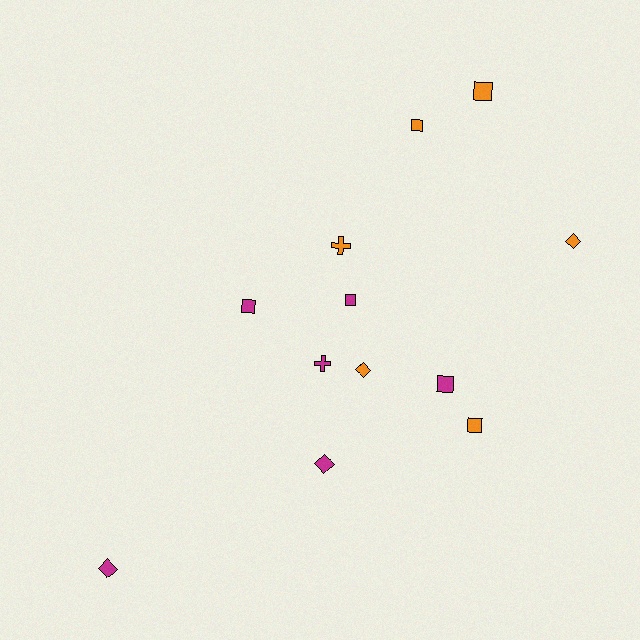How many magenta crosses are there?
There is 1 magenta cross.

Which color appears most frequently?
Orange, with 6 objects.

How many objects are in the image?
There are 12 objects.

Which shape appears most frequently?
Square, with 6 objects.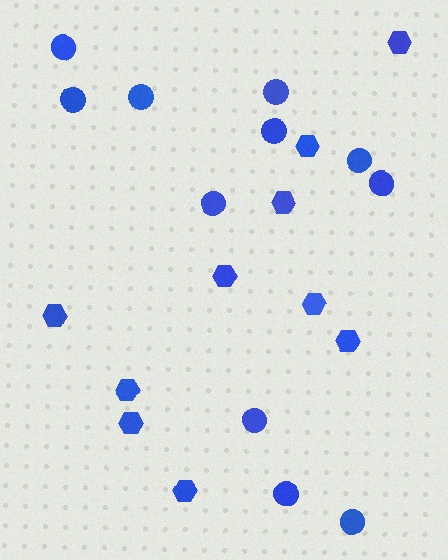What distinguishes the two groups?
There are 2 groups: one group of hexagons (10) and one group of circles (11).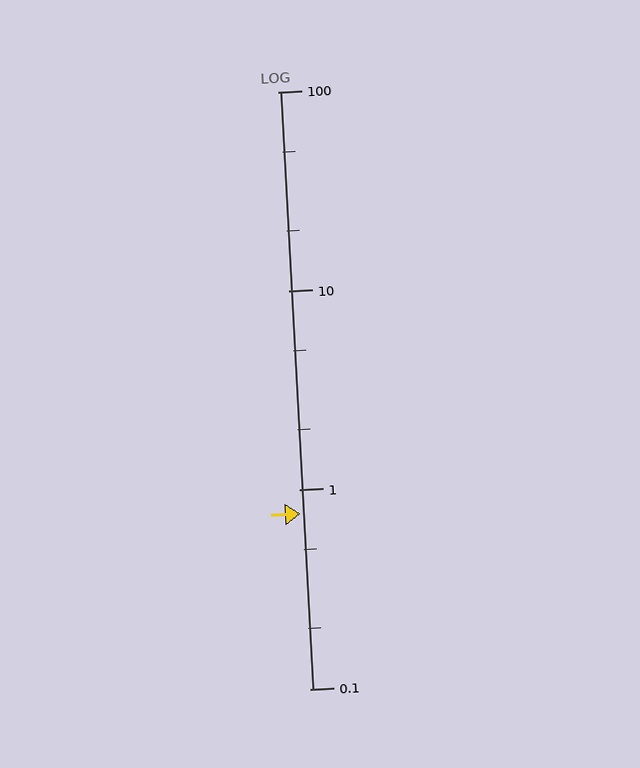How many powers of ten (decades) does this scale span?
The scale spans 3 decades, from 0.1 to 100.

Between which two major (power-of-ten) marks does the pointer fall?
The pointer is between 0.1 and 1.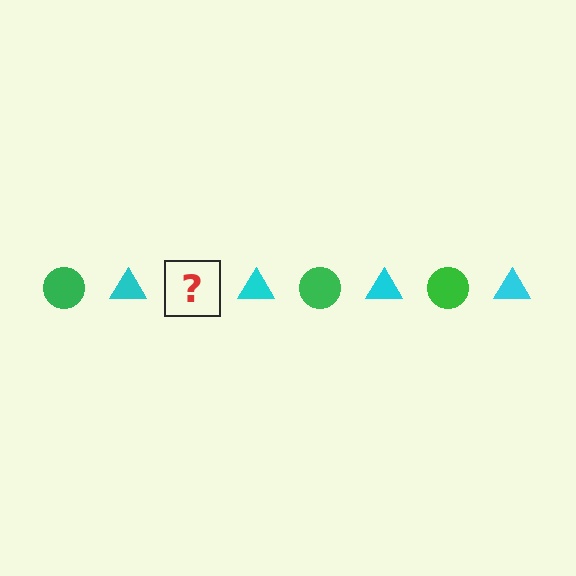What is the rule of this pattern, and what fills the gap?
The rule is that the pattern alternates between green circle and cyan triangle. The gap should be filled with a green circle.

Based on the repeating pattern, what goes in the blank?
The blank should be a green circle.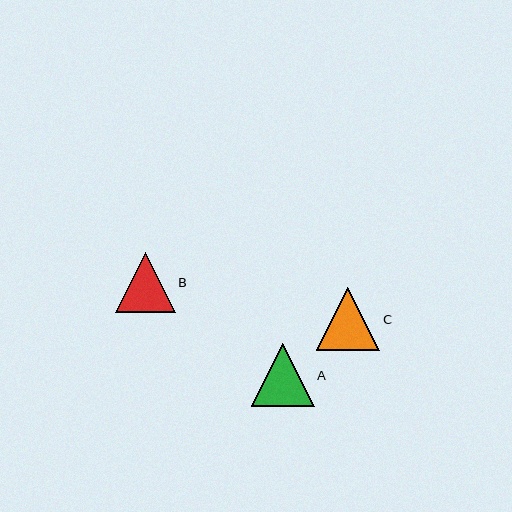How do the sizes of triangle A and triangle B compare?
Triangle A and triangle B are approximately the same size.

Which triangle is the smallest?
Triangle B is the smallest with a size of approximately 60 pixels.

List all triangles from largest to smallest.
From largest to smallest: C, A, B.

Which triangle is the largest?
Triangle C is the largest with a size of approximately 63 pixels.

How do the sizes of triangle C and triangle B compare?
Triangle C and triangle B are approximately the same size.